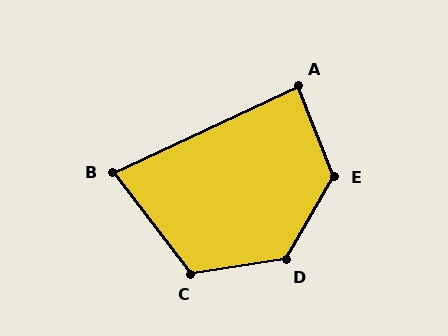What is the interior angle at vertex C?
Approximately 119 degrees (obtuse).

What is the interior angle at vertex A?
Approximately 87 degrees (approximately right).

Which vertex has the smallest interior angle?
B, at approximately 77 degrees.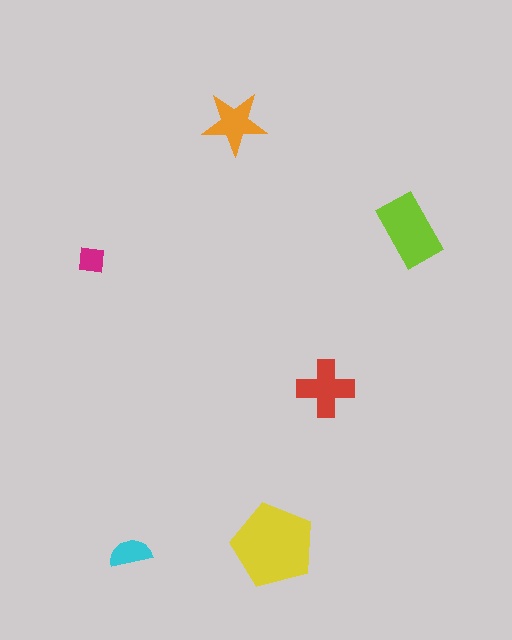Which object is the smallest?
The magenta square.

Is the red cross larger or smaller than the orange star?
Larger.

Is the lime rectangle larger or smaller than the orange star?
Larger.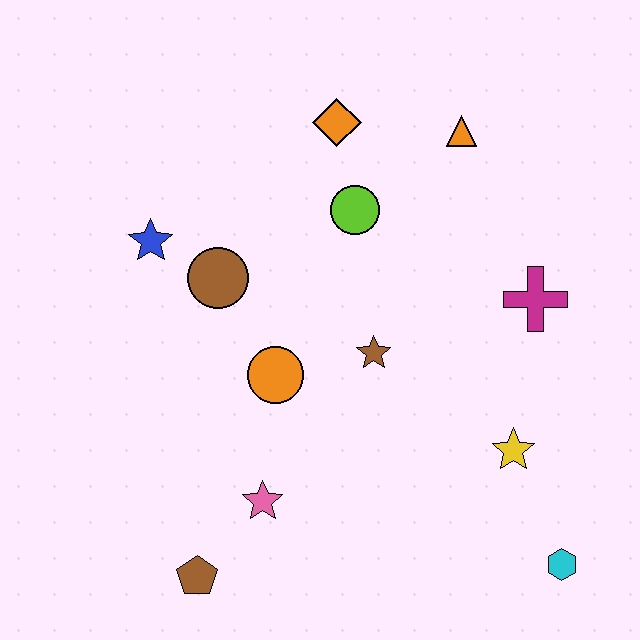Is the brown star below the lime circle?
Yes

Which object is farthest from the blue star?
The cyan hexagon is farthest from the blue star.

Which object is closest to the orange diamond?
The lime circle is closest to the orange diamond.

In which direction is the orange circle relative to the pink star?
The orange circle is above the pink star.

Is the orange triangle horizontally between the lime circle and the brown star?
No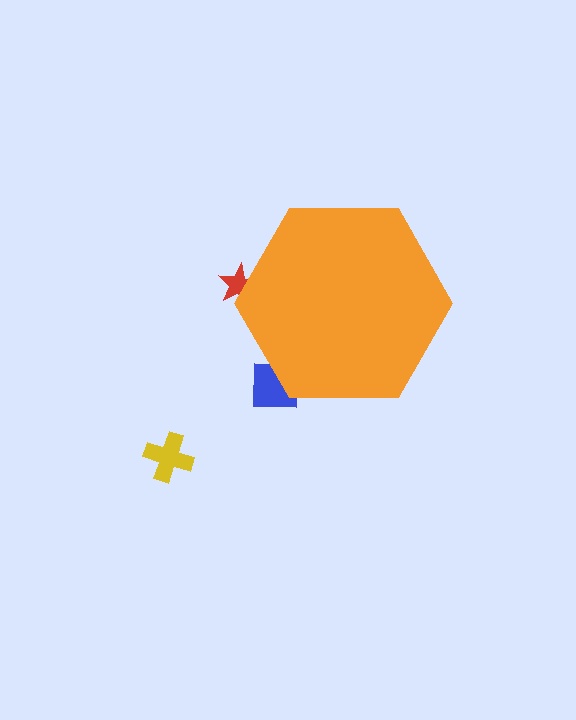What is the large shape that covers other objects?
An orange hexagon.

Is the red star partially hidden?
Yes, the red star is partially hidden behind the orange hexagon.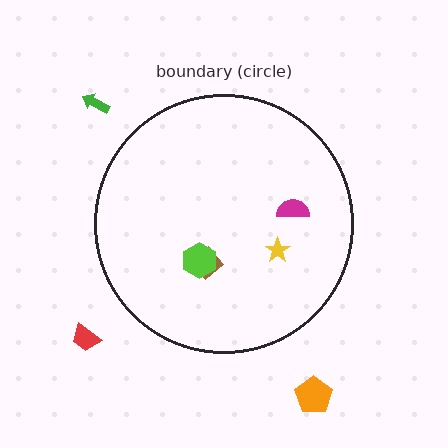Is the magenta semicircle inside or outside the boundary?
Inside.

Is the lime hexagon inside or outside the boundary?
Inside.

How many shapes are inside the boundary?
4 inside, 3 outside.